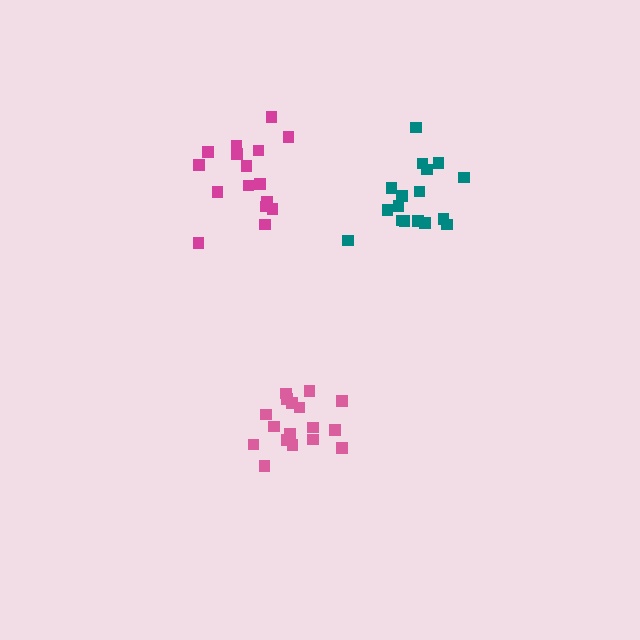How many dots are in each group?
Group 1: 17 dots, Group 2: 16 dots, Group 3: 17 dots (50 total).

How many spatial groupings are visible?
There are 3 spatial groupings.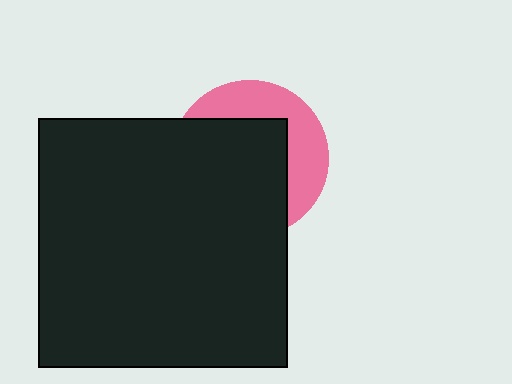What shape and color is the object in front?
The object in front is a black square.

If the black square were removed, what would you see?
You would see the complete pink circle.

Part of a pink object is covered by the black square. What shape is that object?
It is a circle.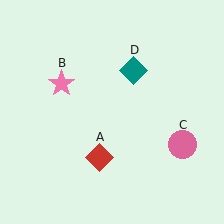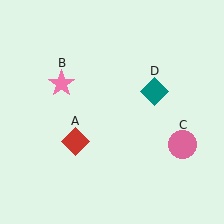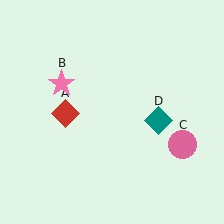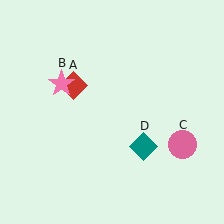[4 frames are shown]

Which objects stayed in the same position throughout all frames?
Pink star (object B) and pink circle (object C) remained stationary.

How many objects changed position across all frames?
2 objects changed position: red diamond (object A), teal diamond (object D).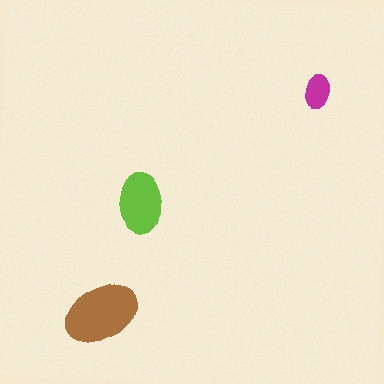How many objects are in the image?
There are 3 objects in the image.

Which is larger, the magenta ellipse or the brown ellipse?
The brown one.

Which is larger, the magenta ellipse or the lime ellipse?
The lime one.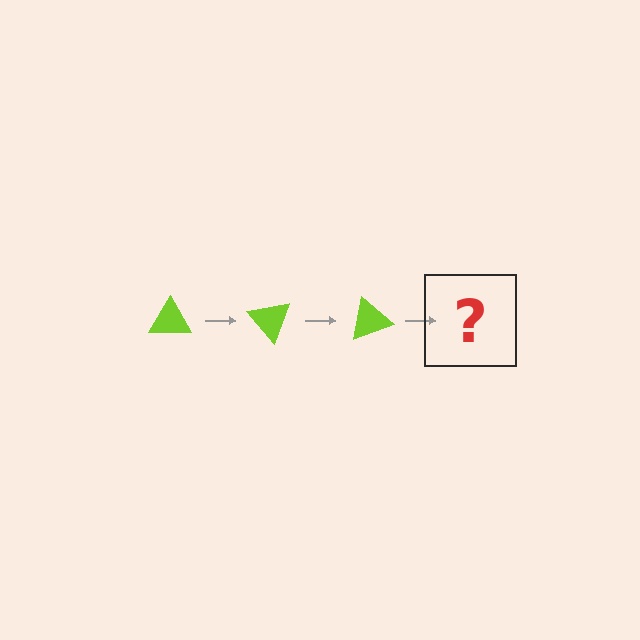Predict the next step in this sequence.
The next step is a lime triangle rotated 150 degrees.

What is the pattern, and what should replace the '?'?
The pattern is that the triangle rotates 50 degrees each step. The '?' should be a lime triangle rotated 150 degrees.